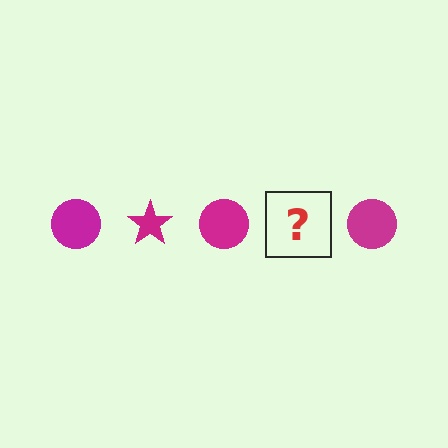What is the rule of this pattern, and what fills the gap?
The rule is that the pattern cycles through circle, star shapes in magenta. The gap should be filled with a magenta star.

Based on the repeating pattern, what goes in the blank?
The blank should be a magenta star.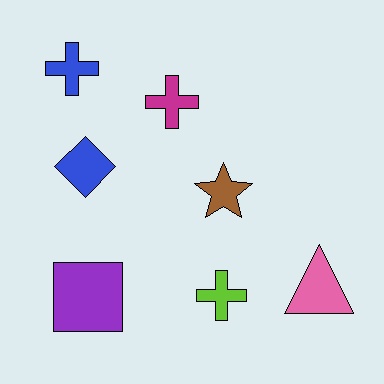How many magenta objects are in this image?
There is 1 magenta object.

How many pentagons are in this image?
There are no pentagons.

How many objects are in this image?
There are 7 objects.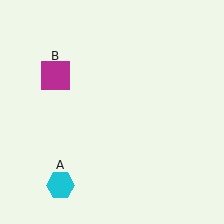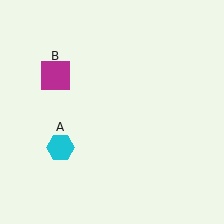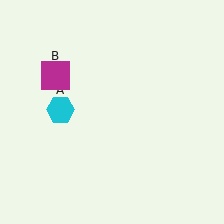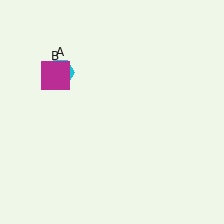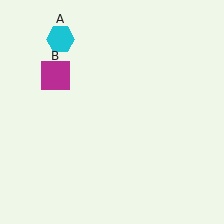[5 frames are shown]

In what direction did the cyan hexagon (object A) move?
The cyan hexagon (object A) moved up.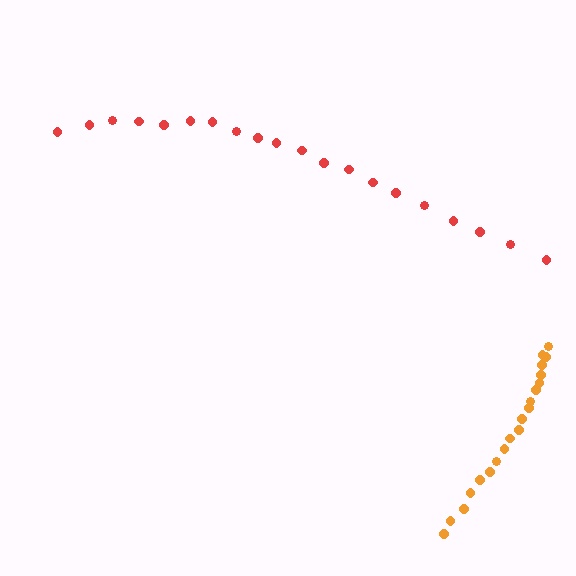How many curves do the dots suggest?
There are 2 distinct paths.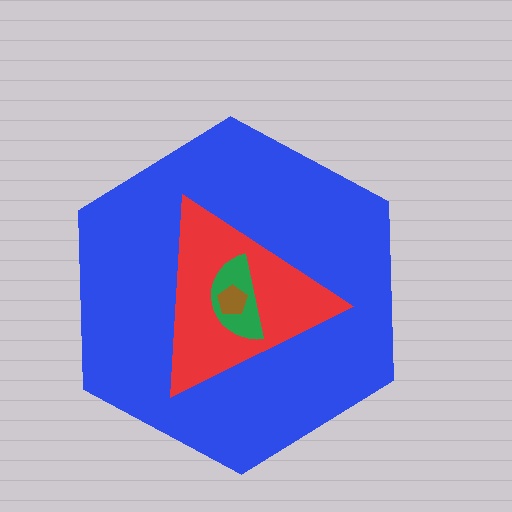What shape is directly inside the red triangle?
The green semicircle.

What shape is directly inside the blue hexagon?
The red triangle.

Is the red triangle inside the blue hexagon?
Yes.